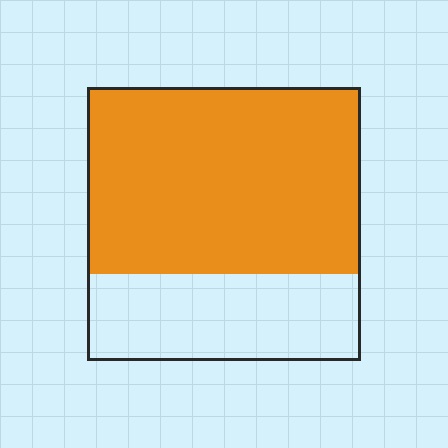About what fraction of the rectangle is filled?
About two thirds (2/3).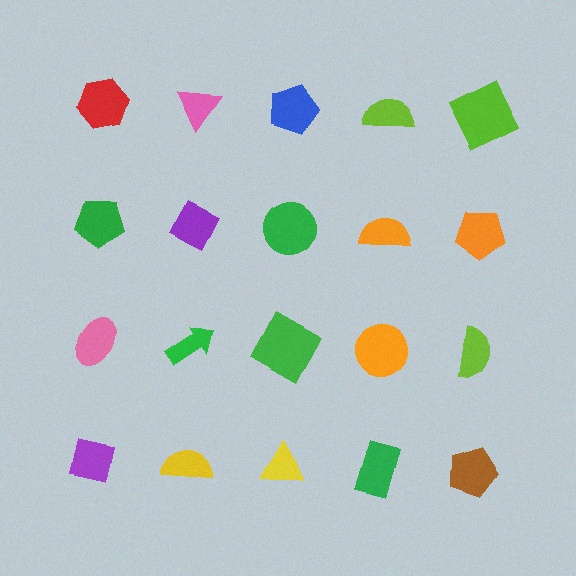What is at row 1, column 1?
A red hexagon.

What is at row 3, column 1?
A pink ellipse.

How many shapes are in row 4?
5 shapes.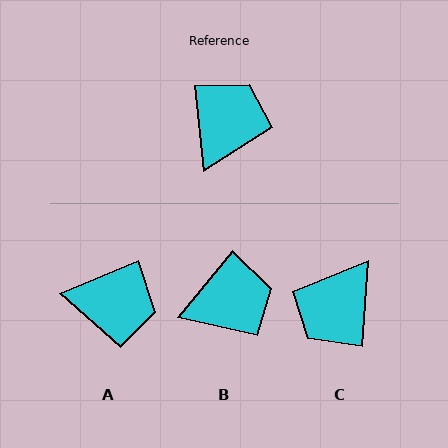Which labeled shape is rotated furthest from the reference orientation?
C, about 170 degrees away.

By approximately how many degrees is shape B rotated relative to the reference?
Approximately 45 degrees clockwise.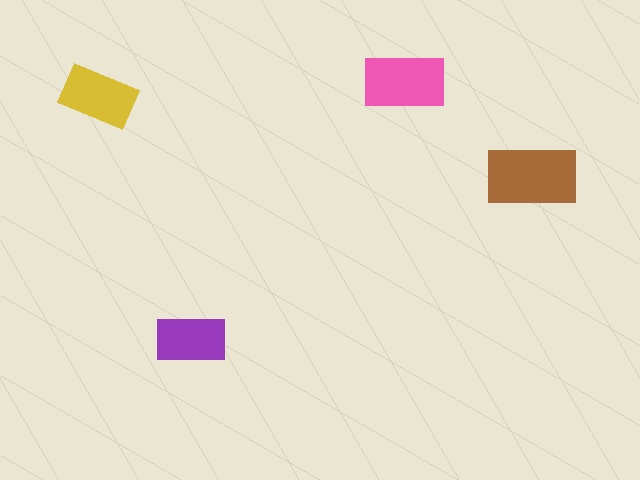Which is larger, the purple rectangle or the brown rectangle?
The brown one.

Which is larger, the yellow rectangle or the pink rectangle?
The pink one.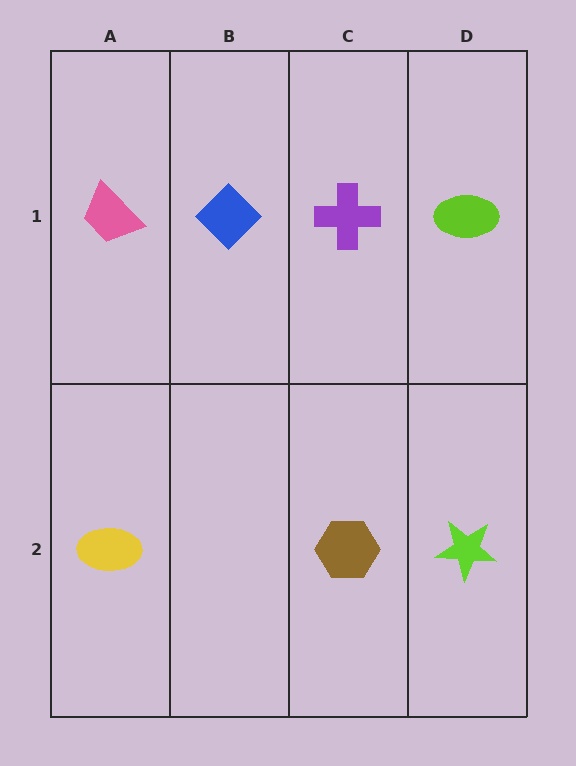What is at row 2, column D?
A lime star.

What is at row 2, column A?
A yellow ellipse.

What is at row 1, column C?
A purple cross.